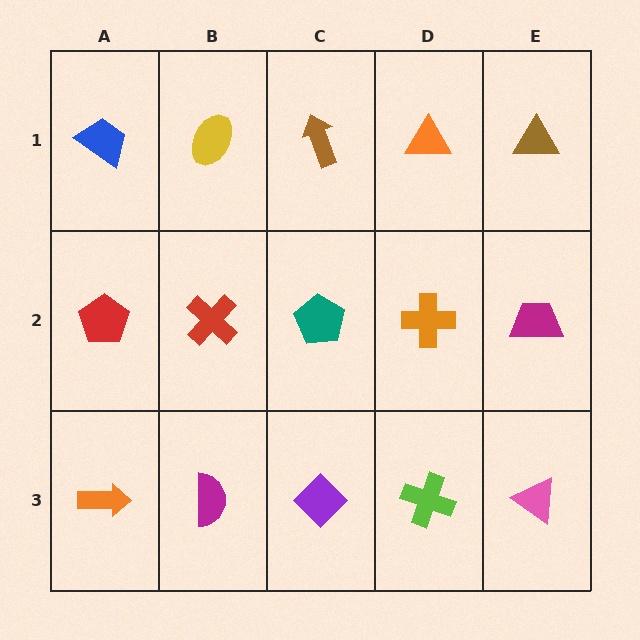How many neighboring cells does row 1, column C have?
3.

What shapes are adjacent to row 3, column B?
A red cross (row 2, column B), an orange arrow (row 3, column A), a purple diamond (row 3, column C).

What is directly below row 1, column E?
A magenta trapezoid.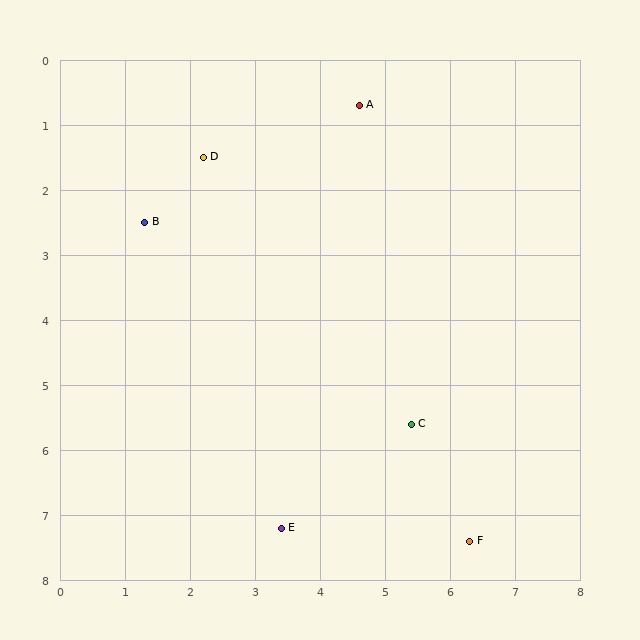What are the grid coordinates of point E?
Point E is at approximately (3.4, 7.2).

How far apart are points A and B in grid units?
Points A and B are about 3.8 grid units apart.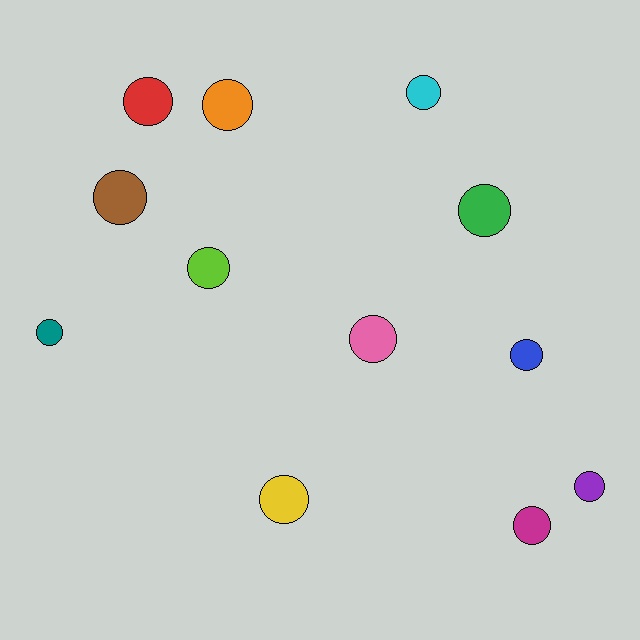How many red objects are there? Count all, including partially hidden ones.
There is 1 red object.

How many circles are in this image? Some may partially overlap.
There are 12 circles.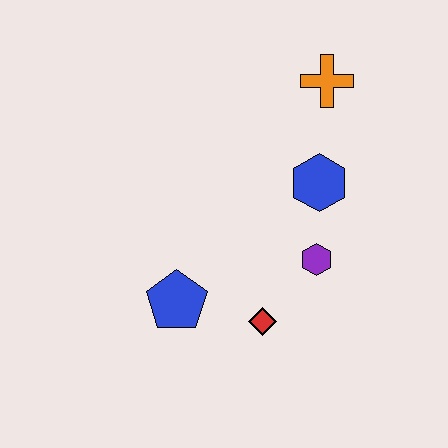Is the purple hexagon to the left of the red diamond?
No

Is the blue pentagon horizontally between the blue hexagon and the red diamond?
No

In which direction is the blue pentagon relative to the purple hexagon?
The blue pentagon is to the left of the purple hexagon.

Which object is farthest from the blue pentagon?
The orange cross is farthest from the blue pentagon.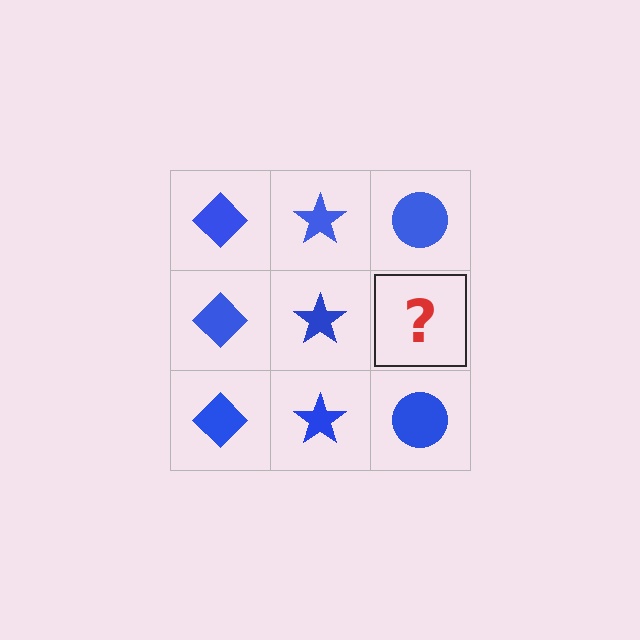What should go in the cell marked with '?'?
The missing cell should contain a blue circle.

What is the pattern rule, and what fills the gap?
The rule is that each column has a consistent shape. The gap should be filled with a blue circle.